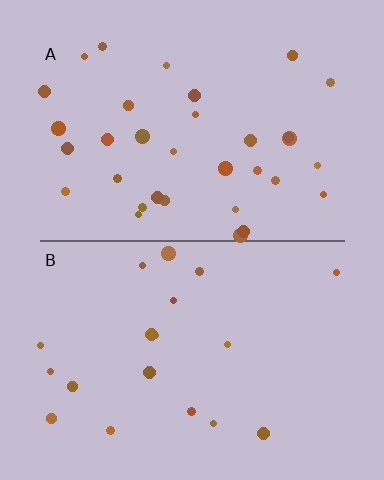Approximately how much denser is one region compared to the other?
Approximately 1.8× — region A over region B.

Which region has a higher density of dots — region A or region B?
A (the top).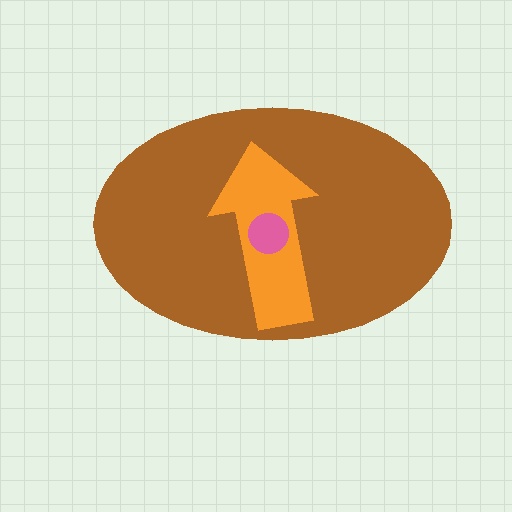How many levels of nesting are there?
3.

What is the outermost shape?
The brown ellipse.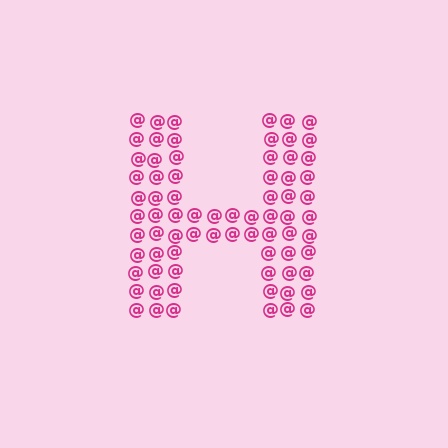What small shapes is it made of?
It is made of small at signs.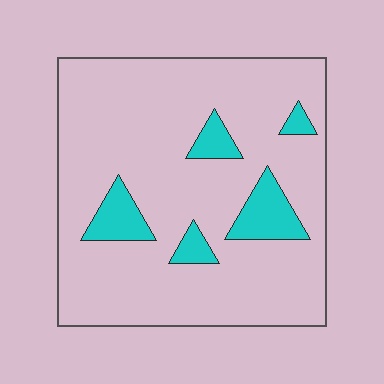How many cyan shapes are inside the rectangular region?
5.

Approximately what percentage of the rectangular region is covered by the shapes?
Approximately 15%.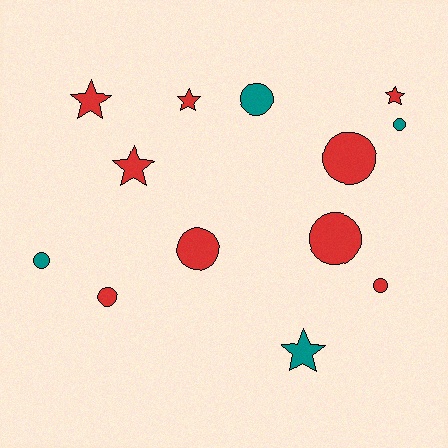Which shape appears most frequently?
Circle, with 8 objects.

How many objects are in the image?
There are 13 objects.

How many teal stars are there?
There is 1 teal star.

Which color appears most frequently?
Red, with 9 objects.